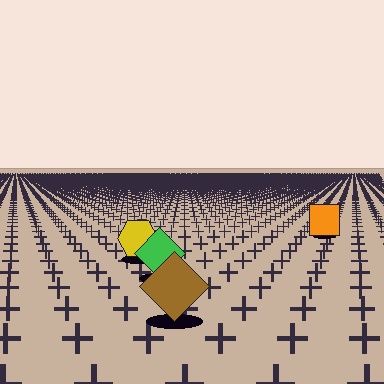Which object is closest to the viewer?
The brown diamond is closest. The texture marks near it are larger and more spread out.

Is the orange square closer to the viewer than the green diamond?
No. The green diamond is closer — you can tell from the texture gradient: the ground texture is coarser near it.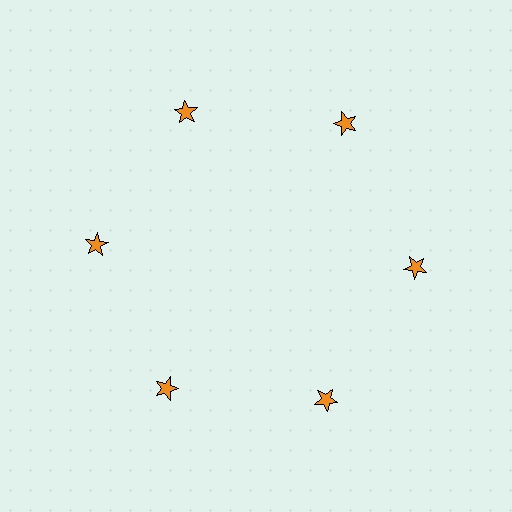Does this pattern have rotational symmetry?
Yes, this pattern has 6-fold rotational symmetry. It looks the same after rotating 60 degrees around the center.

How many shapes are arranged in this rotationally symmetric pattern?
There are 6 shapes, arranged in 6 groups of 1.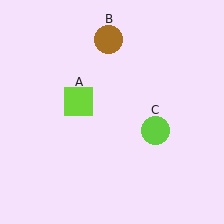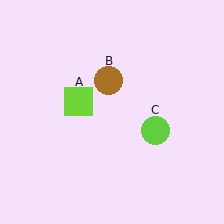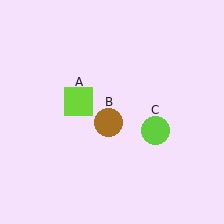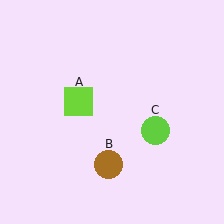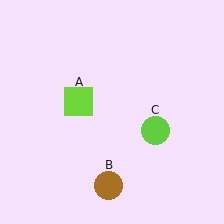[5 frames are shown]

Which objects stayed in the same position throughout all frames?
Lime square (object A) and lime circle (object C) remained stationary.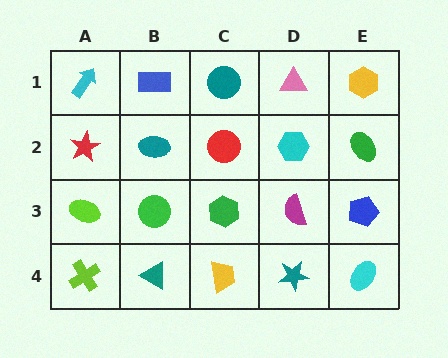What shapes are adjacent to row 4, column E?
A blue pentagon (row 3, column E), a teal star (row 4, column D).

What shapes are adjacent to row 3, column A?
A red star (row 2, column A), a lime cross (row 4, column A), a green circle (row 3, column B).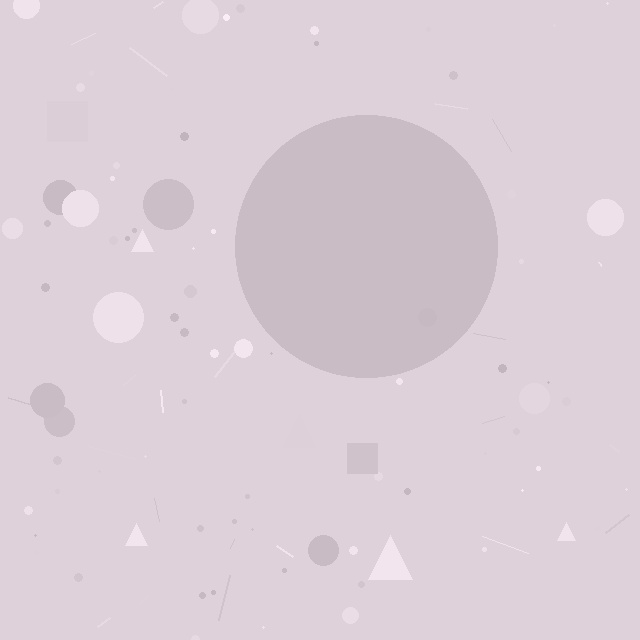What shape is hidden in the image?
A circle is hidden in the image.